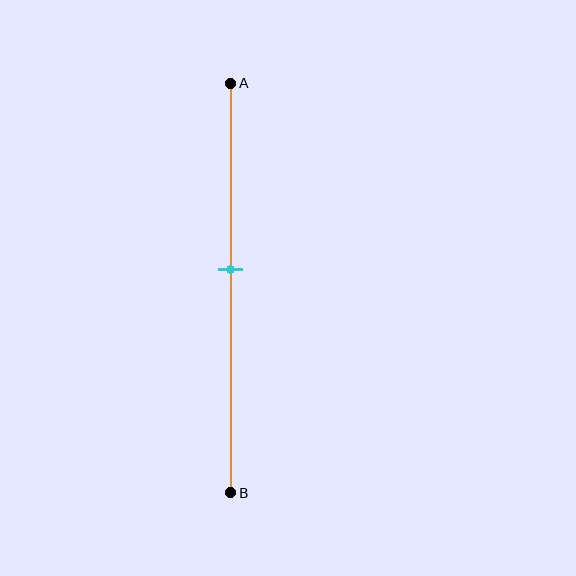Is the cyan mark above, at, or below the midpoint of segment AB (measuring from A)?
The cyan mark is above the midpoint of segment AB.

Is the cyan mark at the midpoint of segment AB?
No, the mark is at about 45% from A, not at the 50% midpoint.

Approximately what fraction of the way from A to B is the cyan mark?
The cyan mark is approximately 45% of the way from A to B.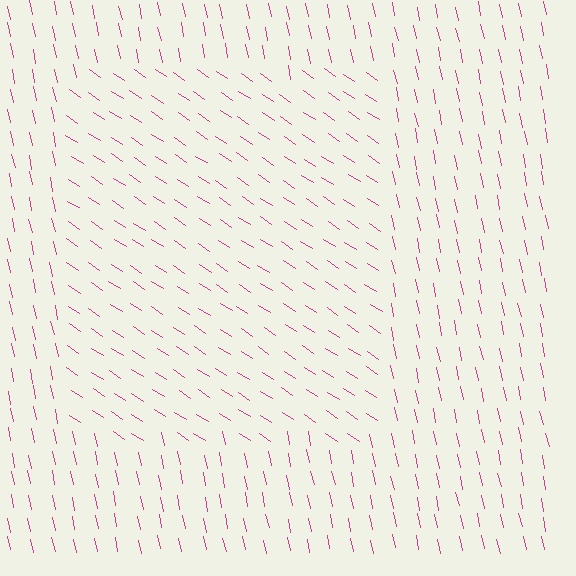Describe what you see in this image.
The image is filled with small magenta line segments. A rectangle region in the image has lines oriented differently from the surrounding lines, creating a visible texture boundary.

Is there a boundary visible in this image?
Yes, there is a texture boundary formed by a change in line orientation.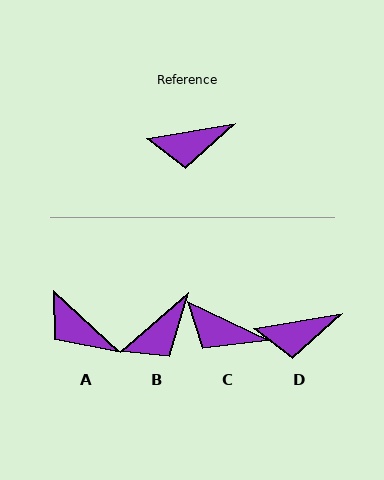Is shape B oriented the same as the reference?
No, it is off by about 31 degrees.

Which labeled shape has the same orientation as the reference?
D.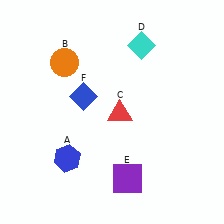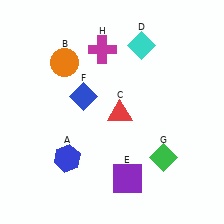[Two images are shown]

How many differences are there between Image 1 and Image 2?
There are 2 differences between the two images.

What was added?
A green diamond (G), a magenta cross (H) were added in Image 2.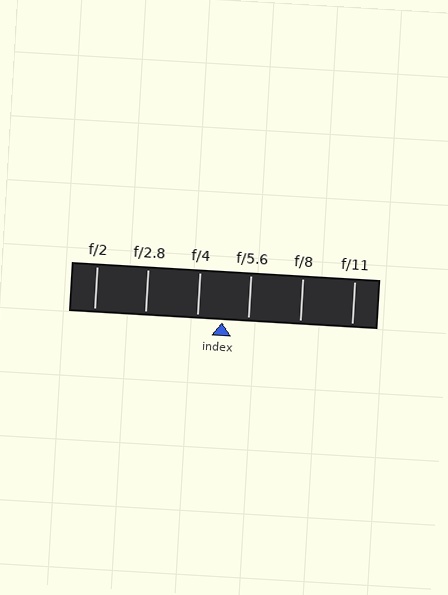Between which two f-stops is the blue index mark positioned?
The index mark is between f/4 and f/5.6.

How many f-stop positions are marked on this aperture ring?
There are 6 f-stop positions marked.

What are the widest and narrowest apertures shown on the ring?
The widest aperture shown is f/2 and the narrowest is f/11.